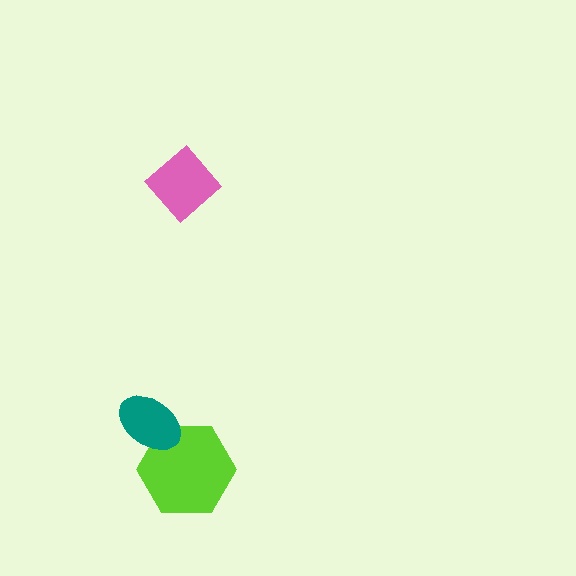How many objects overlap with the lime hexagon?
1 object overlaps with the lime hexagon.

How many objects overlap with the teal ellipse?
1 object overlaps with the teal ellipse.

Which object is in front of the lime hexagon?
The teal ellipse is in front of the lime hexagon.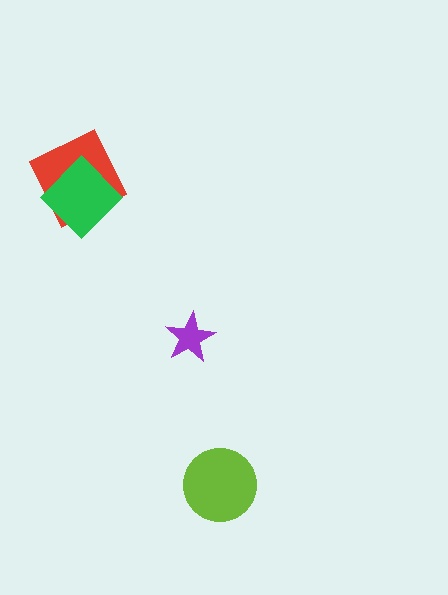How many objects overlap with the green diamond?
1 object overlaps with the green diamond.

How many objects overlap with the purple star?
0 objects overlap with the purple star.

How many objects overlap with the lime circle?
0 objects overlap with the lime circle.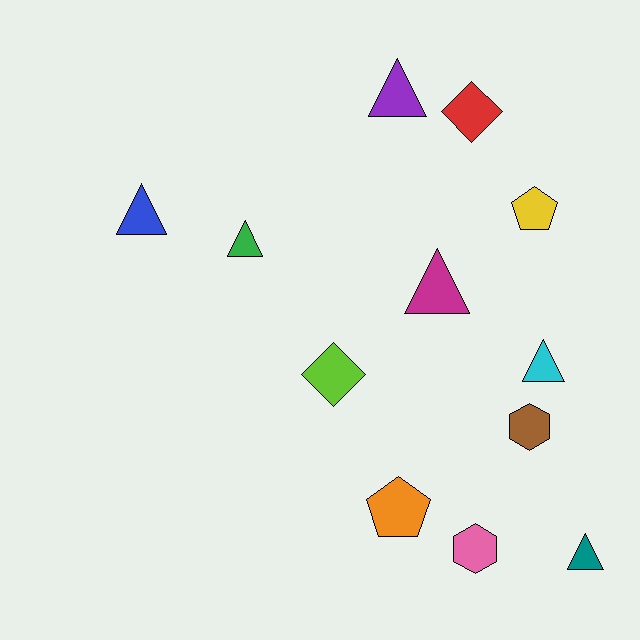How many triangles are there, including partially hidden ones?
There are 6 triangles.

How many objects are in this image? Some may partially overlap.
There are 12 objects.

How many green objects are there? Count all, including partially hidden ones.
There is 1 green object.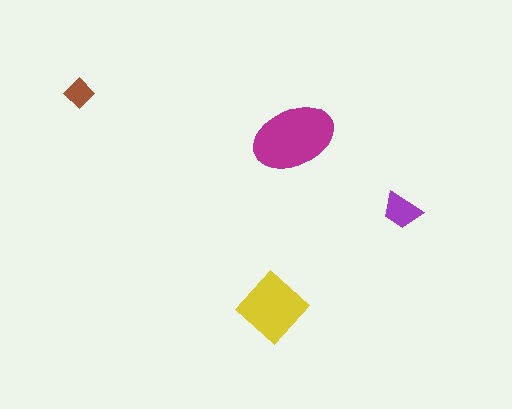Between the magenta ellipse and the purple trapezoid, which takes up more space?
The magenta ellipse.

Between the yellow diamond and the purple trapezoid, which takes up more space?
The yellow diamond.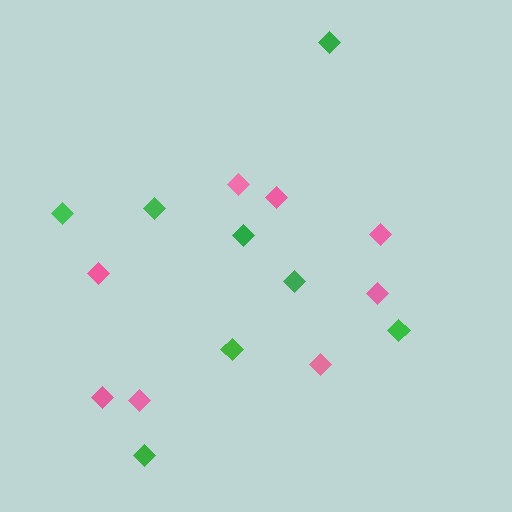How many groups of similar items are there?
There are 2 groups: one group of green diamonds (8) and one group of pink diamonds (8).